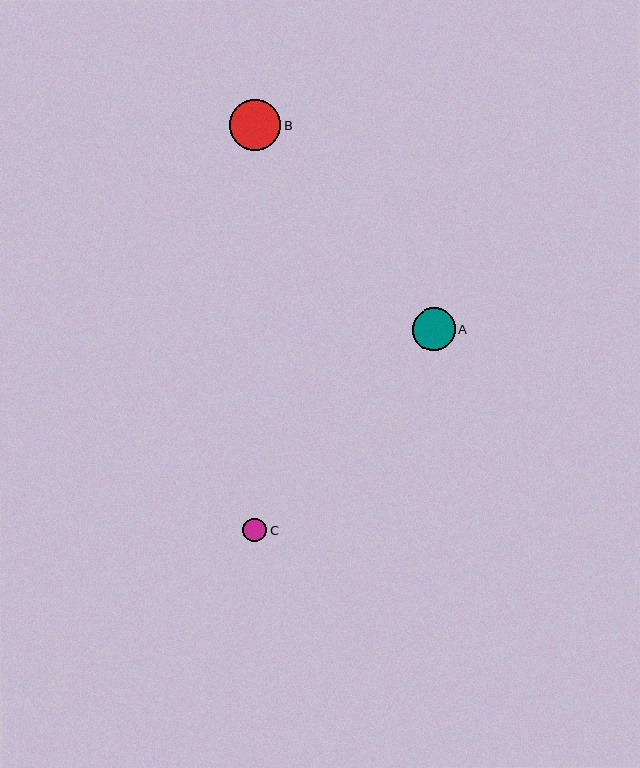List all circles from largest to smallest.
From largest to smallest: B, A, C.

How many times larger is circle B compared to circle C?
Circle B is approximately 2.2 times the size of circle C.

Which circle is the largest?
Circle B is the largest with a size of approximately 51 pixels.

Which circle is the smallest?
Circle C is the smallest with a size of approximately 24 pixels.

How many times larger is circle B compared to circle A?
Circle B is approximately 1.2 times the size of circle A.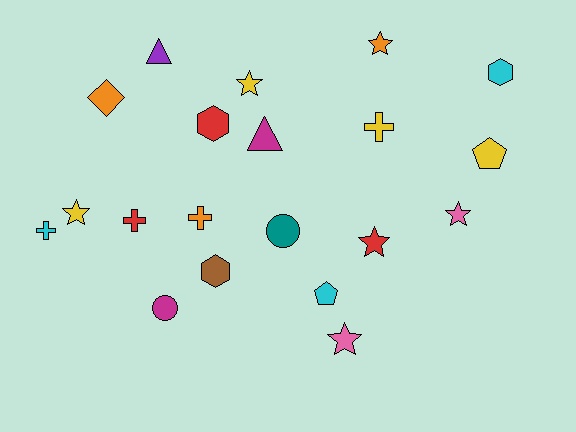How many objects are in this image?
There are 20 objects.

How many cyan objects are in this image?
There are 3 cyan objects.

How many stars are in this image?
There are 6 stars.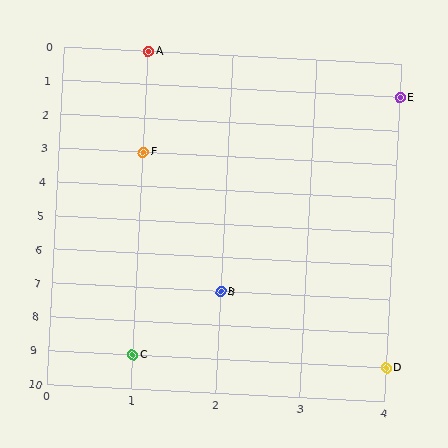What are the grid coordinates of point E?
Point E is at grid coordinates (4, 1).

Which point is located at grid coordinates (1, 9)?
Point C is at (1, 9).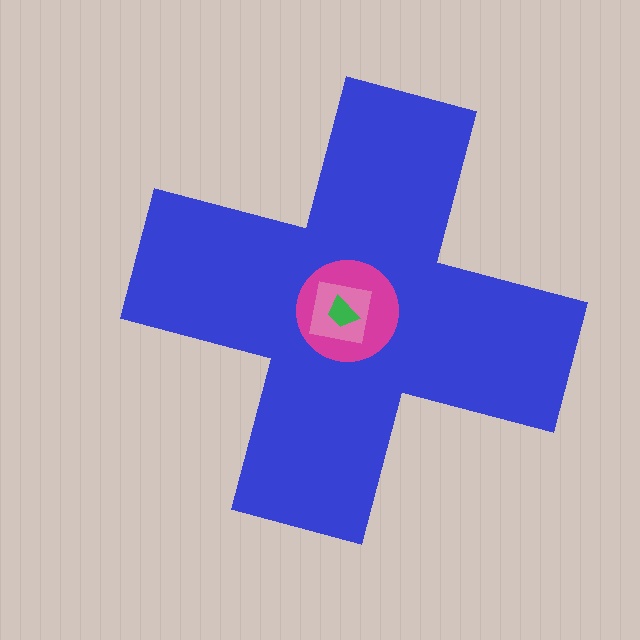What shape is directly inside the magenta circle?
The pink square.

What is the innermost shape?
The green trapezoid.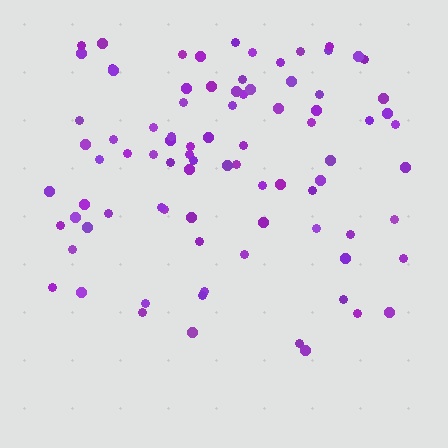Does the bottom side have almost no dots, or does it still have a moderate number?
Still a moderate number, just noticeably fewer than the top.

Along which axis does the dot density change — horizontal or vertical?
Vertical.